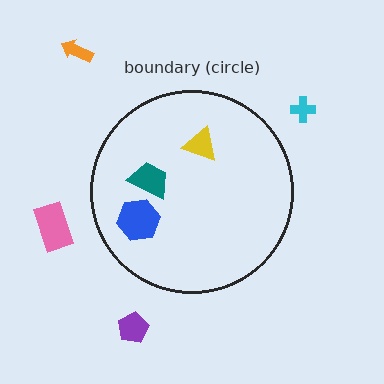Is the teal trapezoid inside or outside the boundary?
Inside.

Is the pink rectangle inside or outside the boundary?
Outside.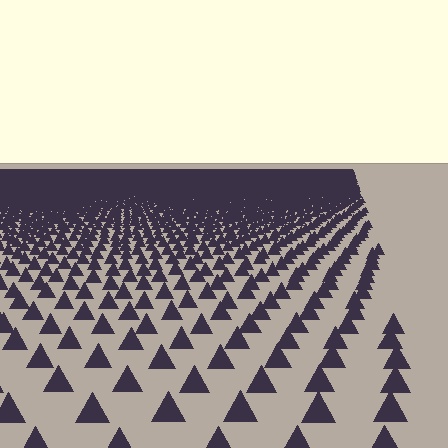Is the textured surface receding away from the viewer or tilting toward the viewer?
The surface is receding away from the viewer. Texture elements get smaller and denser toward the top.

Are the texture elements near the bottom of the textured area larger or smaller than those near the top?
Larger. Near the bottom, elements are closer to the viewer and appear at a bigger on-screen size.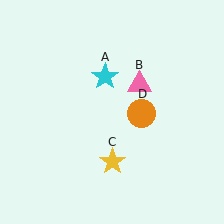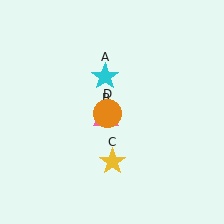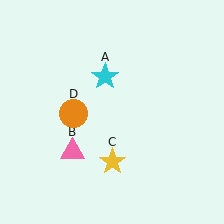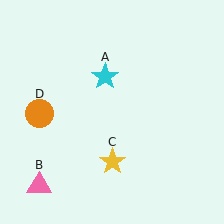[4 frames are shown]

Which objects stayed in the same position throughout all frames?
Cyan star (object A) and yellow star (object C) remained stationary.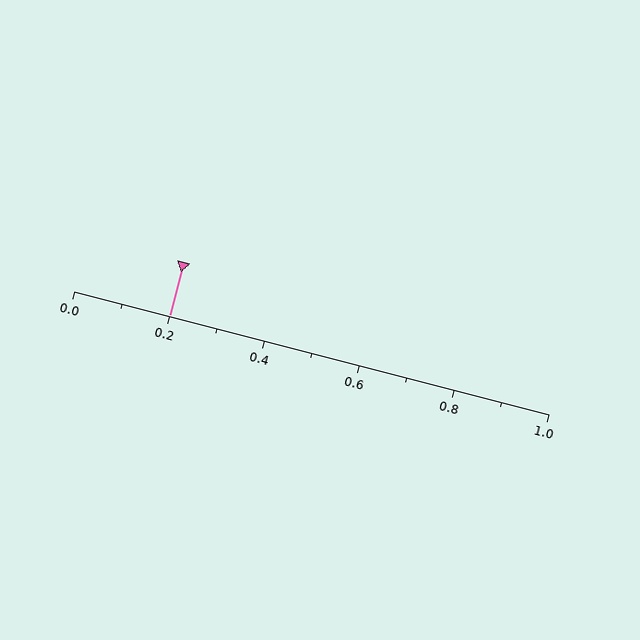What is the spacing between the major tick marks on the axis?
The major ticks are spaced 0.2 apart.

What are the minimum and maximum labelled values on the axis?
The axis runs from 0.0 to 1.0.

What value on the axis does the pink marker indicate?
The marker indicates approximately 0.2.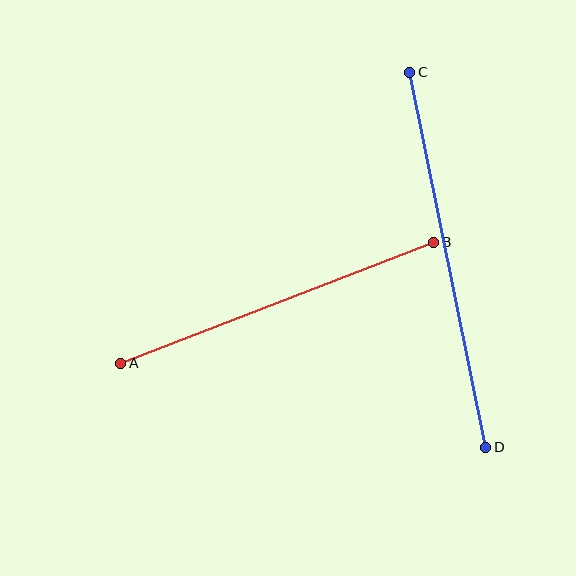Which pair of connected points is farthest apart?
Points C and D are farthest apart.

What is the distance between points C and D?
The distance is approximately 383 pixels.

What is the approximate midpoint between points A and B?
The midpoint is at approximately (277, 303) pixels.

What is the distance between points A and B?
The distance is approximately 335 pixels.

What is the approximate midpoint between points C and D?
The midpoint is at approximately (448, 260) pixels.